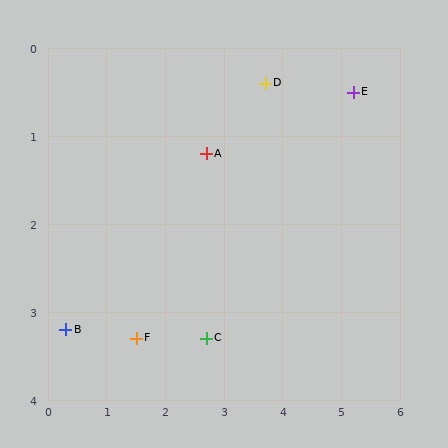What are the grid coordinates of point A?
Point A is at approximately (2.7, 1.2).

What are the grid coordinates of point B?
Point B is at approximately (0.3, 3.2).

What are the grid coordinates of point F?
Point F is at approximately (1.5, 3.3).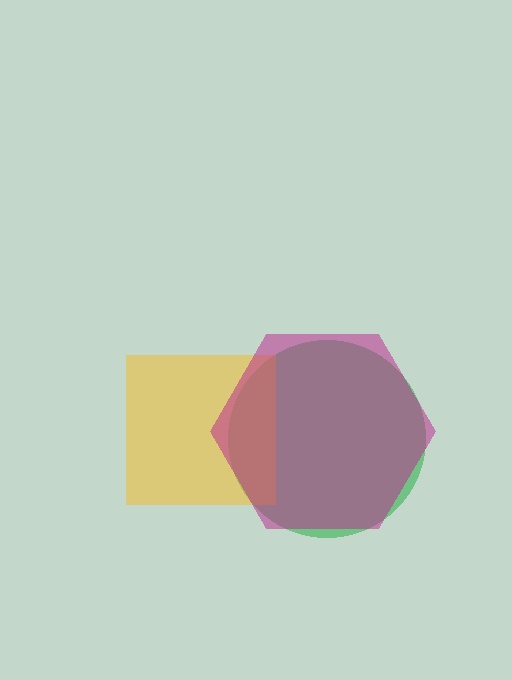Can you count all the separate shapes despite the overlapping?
Yes, there are 3 separate shapes.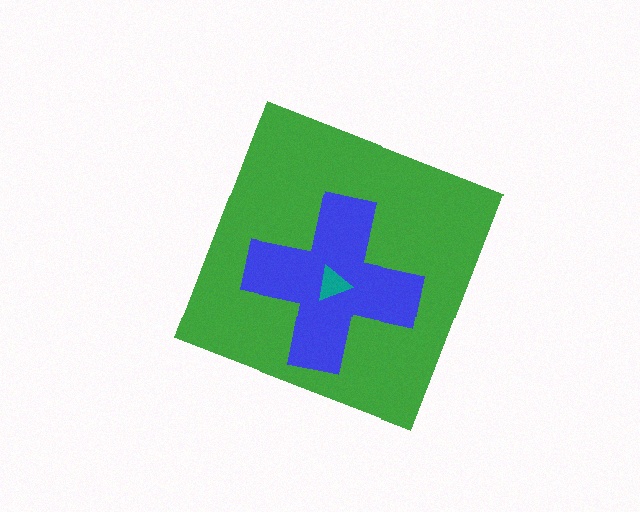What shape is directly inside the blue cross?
The teal triangle.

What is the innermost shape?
The teal triangle.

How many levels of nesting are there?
3.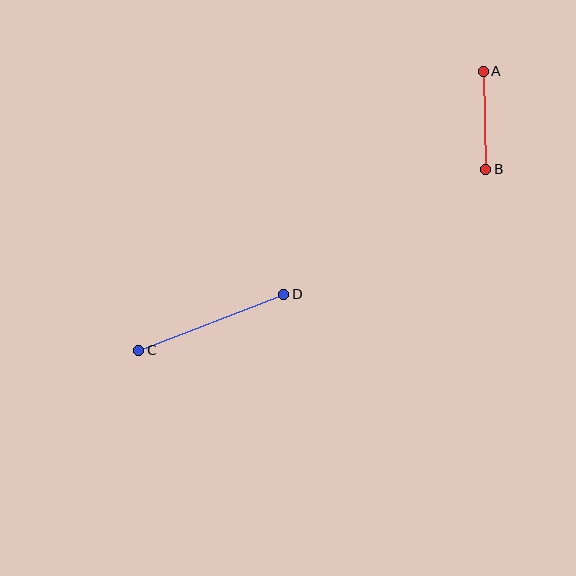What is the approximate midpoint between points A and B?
The midpoint is at approximately (484, 120) pixels.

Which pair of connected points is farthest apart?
Points C and D are farthest apart.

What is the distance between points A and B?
The distance is approximately 98 pixels.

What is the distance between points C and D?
The distance is approximately 156 pixels.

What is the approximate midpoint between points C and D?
The midpoint is at approximately (211, 322) pixels.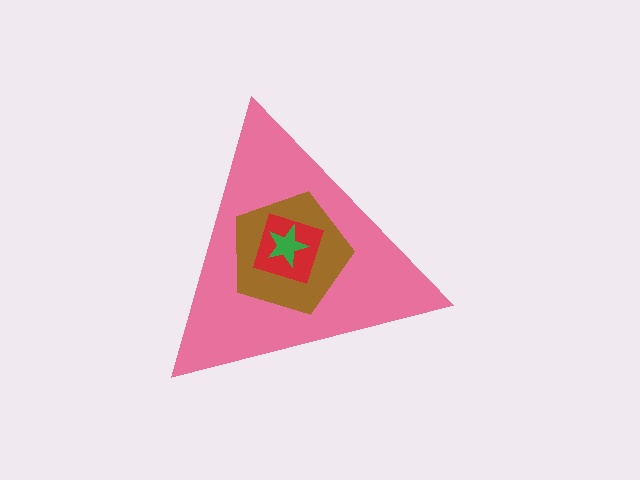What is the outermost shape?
The pink triangle.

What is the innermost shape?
The green star.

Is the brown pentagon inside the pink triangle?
Yes.